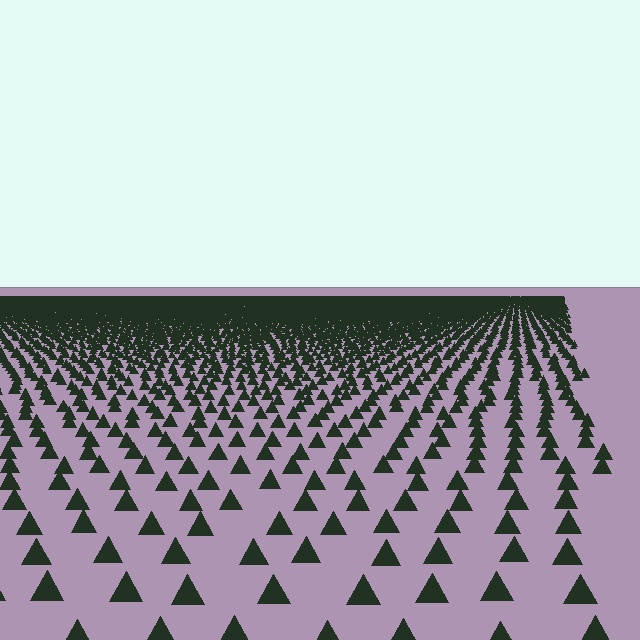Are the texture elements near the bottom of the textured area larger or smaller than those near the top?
Larger. Near the bottom, elements are closer to the viewer and appear at a bigger on-screen size.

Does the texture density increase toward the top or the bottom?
Density increases toward the top.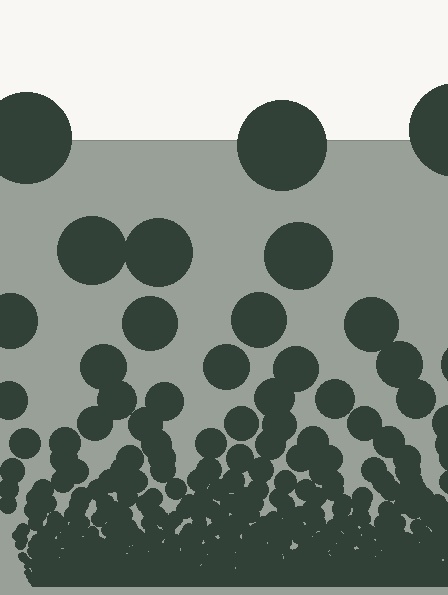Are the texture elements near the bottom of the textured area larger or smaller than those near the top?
Smaller. The gradient is inverted — elements near the bottom are smaller and denser.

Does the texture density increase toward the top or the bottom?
Density increases toward the bottom.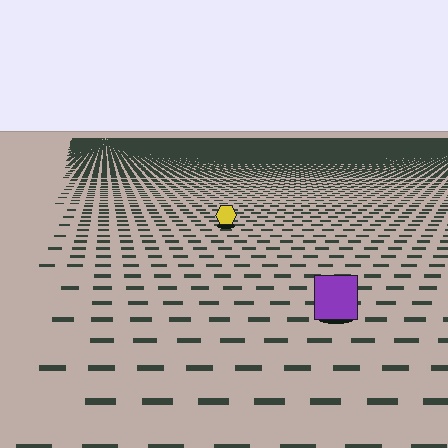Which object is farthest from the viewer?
The yellow hexagon is farthest from the viewer. It appears smaller and the ground texture around it is denser.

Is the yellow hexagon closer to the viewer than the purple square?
No. The purple square is closer — you can tell from the texture gradient: the ground texture is coarser near it.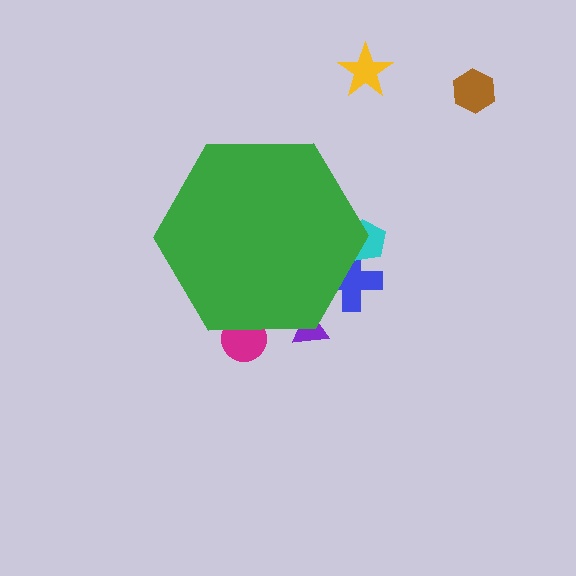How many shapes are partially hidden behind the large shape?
4 shapes are partially hidden.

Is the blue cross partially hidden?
Yes, the blue cross is partially hidden behind the green hexagon.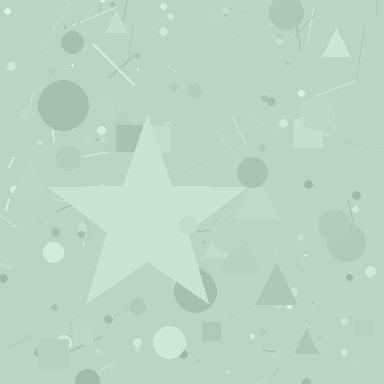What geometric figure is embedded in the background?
A star is embedded in the background.